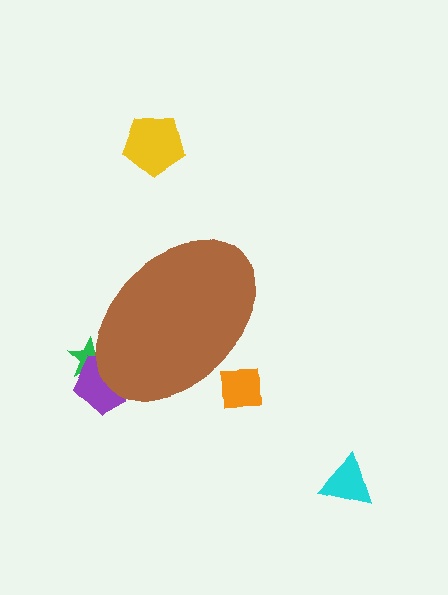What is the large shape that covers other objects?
A brown ellipse.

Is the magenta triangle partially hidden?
Yes, the magenta triangle is partially hidden behind the brown ellipse.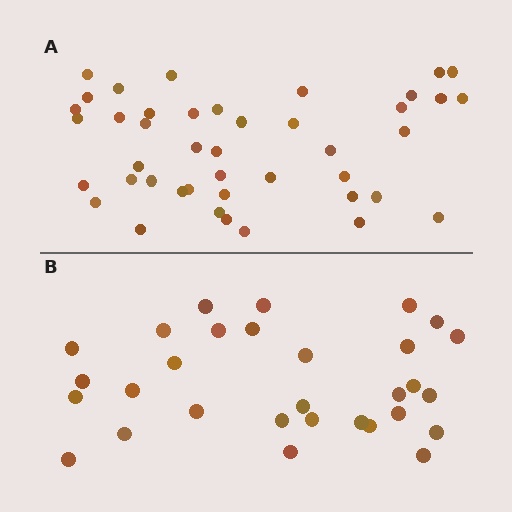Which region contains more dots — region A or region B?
Region A (the top region) has more dots.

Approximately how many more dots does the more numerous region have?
Region A has approximately 15 more dots than region B.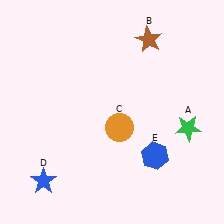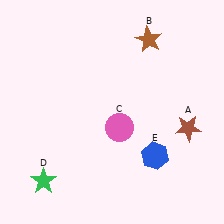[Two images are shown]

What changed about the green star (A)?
In Image 1, A is green. In Image 2, it changed to brown.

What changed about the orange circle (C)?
In Image 1, C is orange. In Image 2, it changed to pink.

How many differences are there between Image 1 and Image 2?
There are 3 differences between the two images.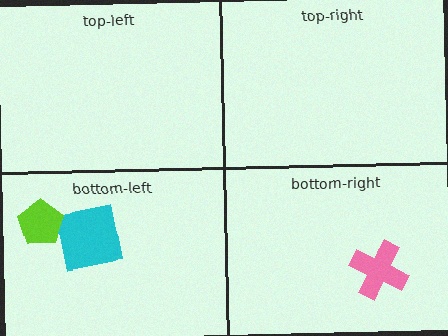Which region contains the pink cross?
The bottom-right region.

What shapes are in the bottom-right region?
The pink cross.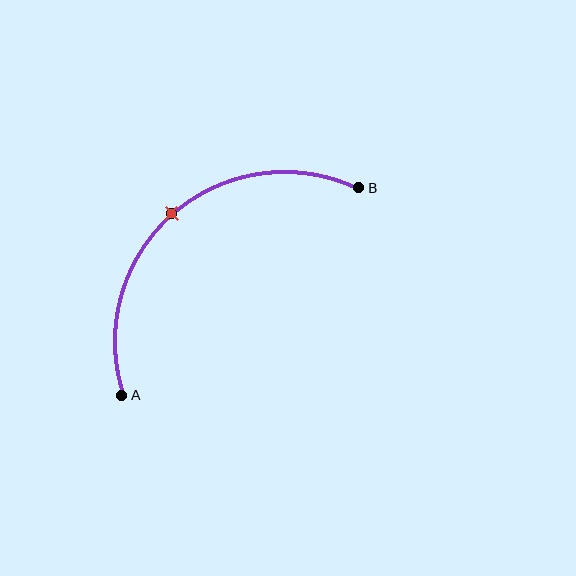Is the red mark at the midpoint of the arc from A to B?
Yes. The red mark lies on the arc at equal arc-length from both A and B — it is the arc midpoint.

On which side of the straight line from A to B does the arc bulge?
The arc bulges above and to the left of the straight line connecting A and B.